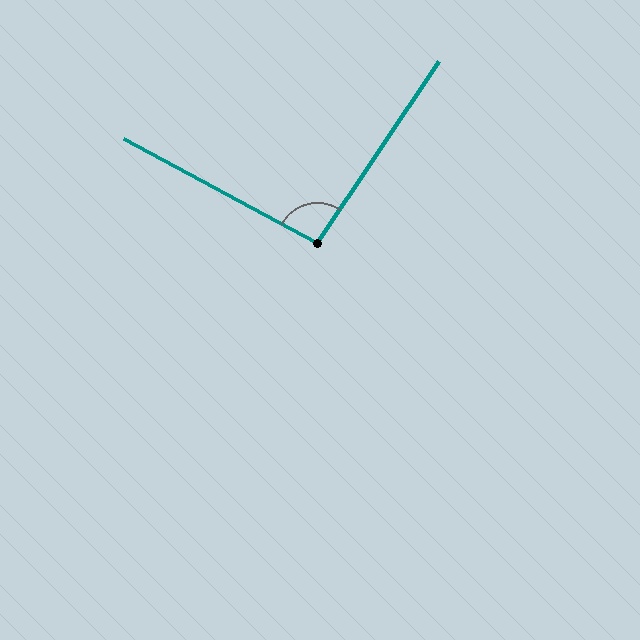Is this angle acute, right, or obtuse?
It is obtuse.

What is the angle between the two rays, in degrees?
Approximately 96 degrees.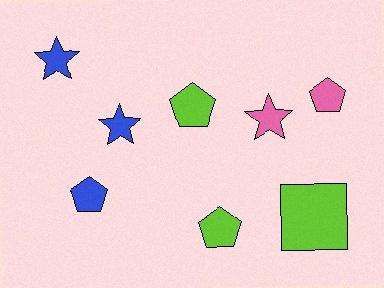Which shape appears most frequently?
Pentagon, with 4 objects.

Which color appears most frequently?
Lime, with 3 objects.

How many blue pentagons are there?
There is 1 blue pentagon.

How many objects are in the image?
There are 8 objects.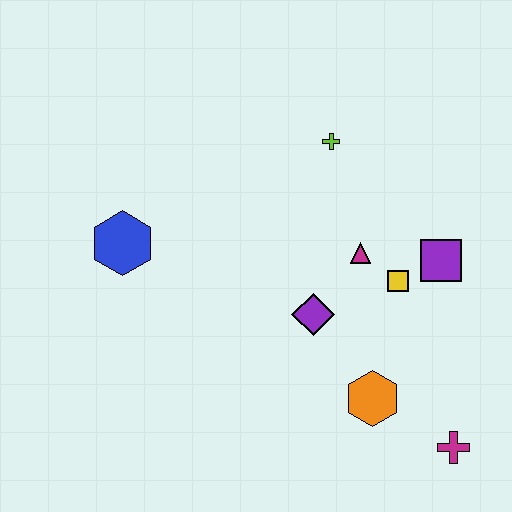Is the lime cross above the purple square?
Yes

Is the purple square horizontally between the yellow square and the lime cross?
No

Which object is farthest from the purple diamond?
The blue hexagon is farthest from the purple diamond.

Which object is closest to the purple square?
The yellow square is closest to the purple square.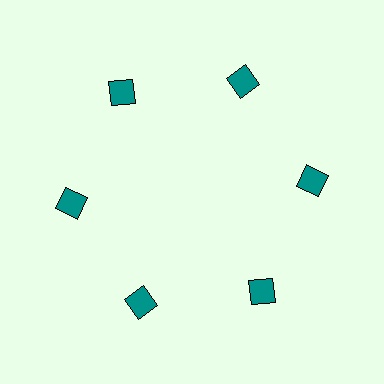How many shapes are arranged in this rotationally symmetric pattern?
There are 6 shapes, arranged in 6 groups of 1.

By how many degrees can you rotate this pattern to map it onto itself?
The pattern maps onto itself every 60 degrees of rotation.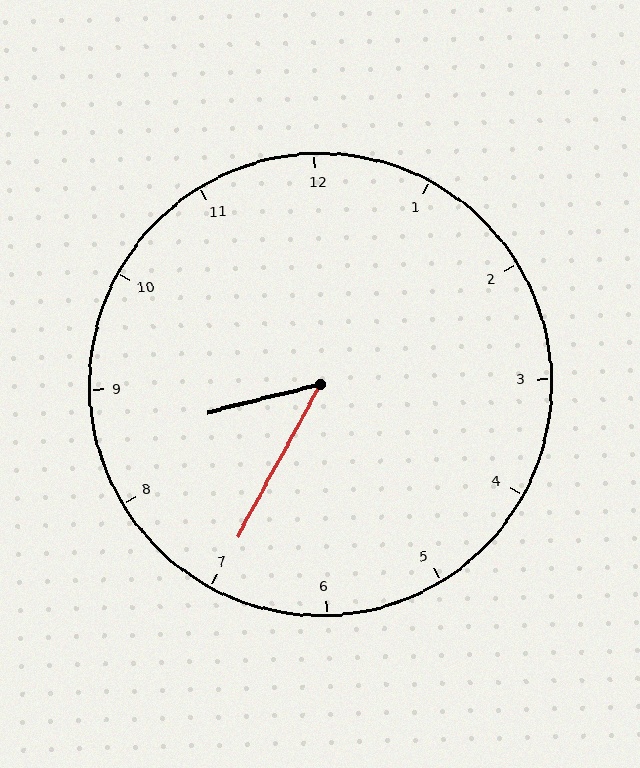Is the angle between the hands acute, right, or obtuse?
It is acute.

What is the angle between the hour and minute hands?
Approximately 48 degrees.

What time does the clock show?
8:35.